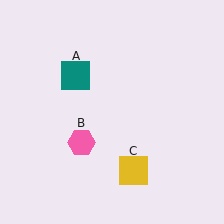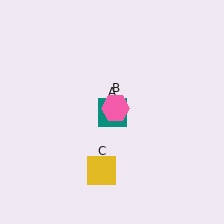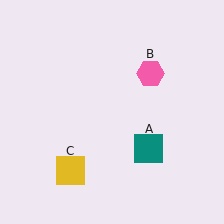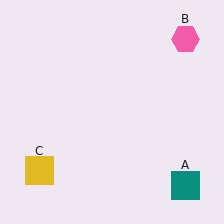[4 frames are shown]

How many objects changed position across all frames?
3 objects changed position: teal square (object A), pink hexagon (object B), yellow square (object C).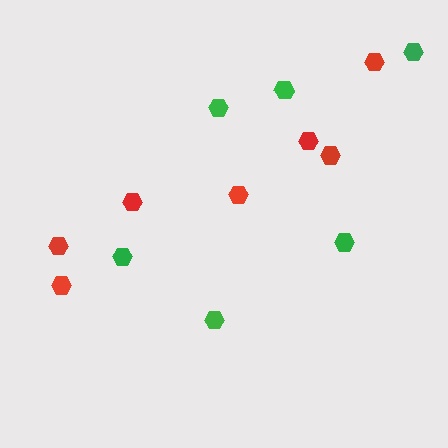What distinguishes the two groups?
There are 2 groups: one group of green hexagons (6) and one group of red hexagons (7).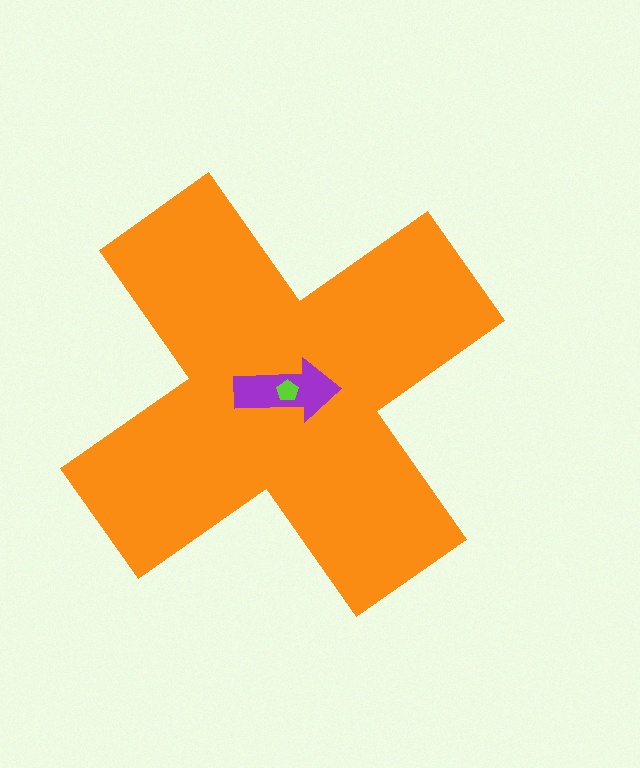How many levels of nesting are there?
3.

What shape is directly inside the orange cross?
The purple arrow.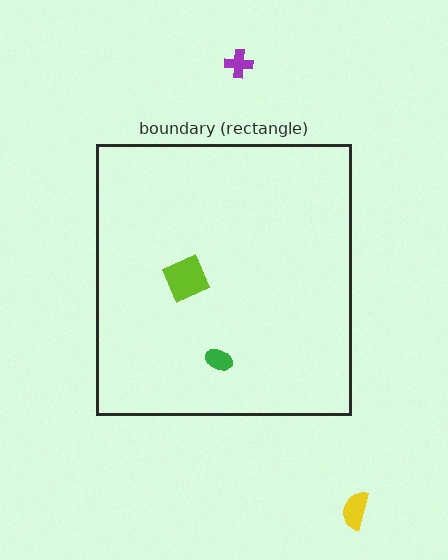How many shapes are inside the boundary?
2 inside, 2 outside.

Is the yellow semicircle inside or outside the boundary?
Outside.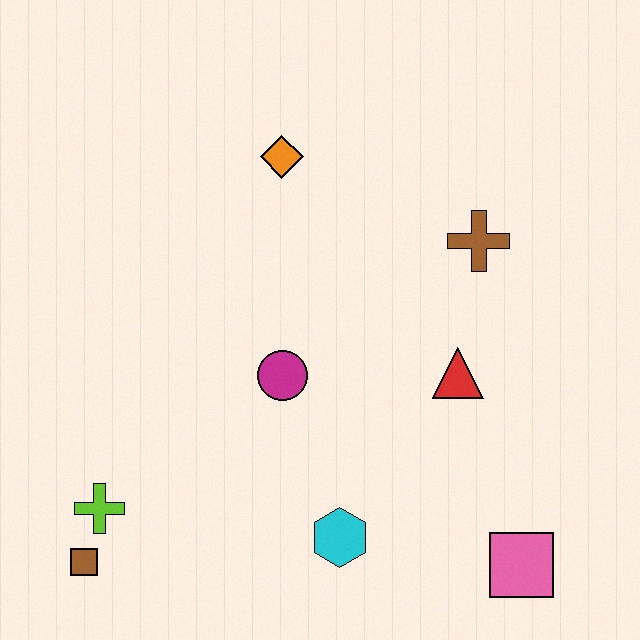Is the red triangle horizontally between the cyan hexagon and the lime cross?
No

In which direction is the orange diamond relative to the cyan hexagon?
The orange diamond is above the cyan hexagon.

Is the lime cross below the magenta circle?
Yes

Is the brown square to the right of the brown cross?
No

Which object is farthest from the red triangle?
The brown square is farthest from the red triangle.